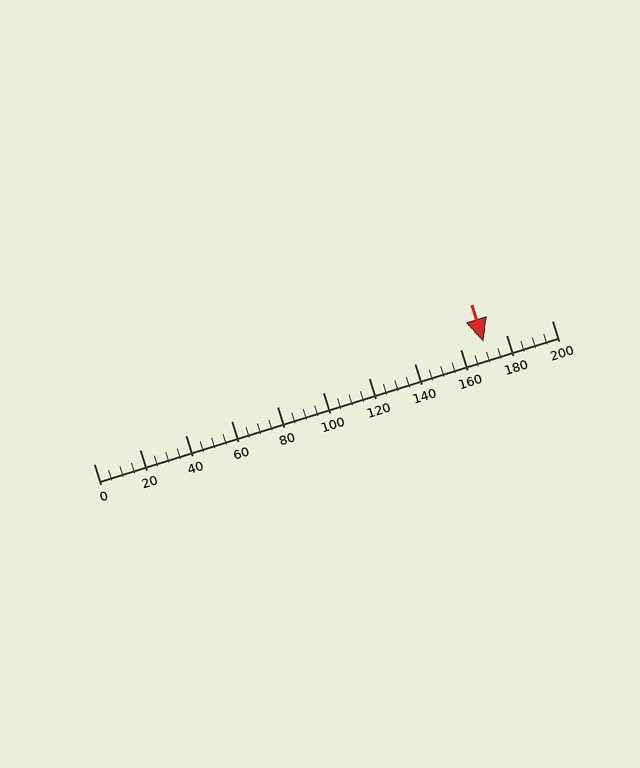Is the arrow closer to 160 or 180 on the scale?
The arrow is closer to 180.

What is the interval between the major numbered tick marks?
The major tick marks are spaced 20 units apart.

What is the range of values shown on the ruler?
The ruler shows values from 0 to 200.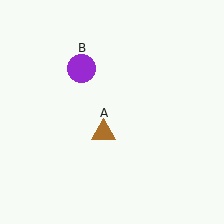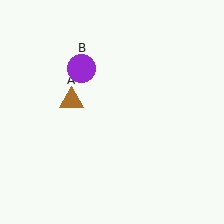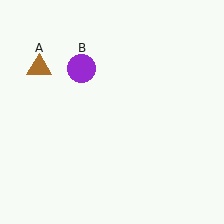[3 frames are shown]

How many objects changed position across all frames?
1 object changed position: brown triangle (object A).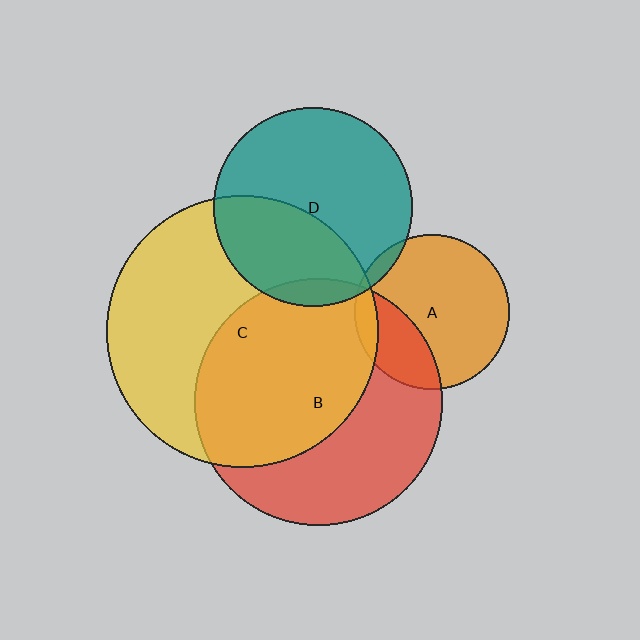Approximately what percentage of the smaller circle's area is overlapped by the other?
Approximately 5%.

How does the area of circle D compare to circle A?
Approximately 1.6 times.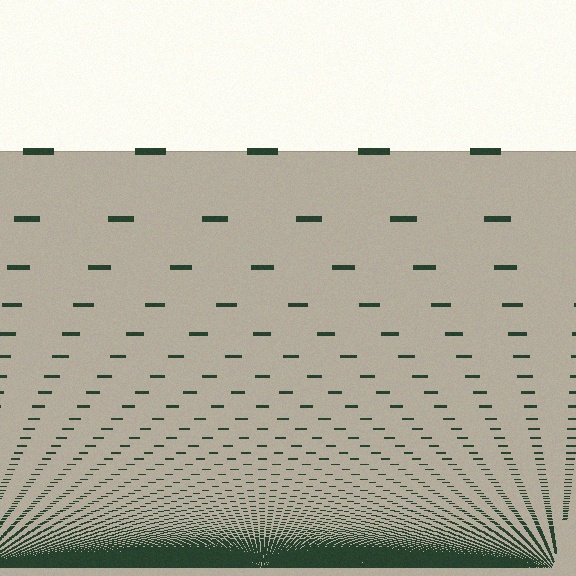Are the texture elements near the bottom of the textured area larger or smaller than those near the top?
Smaller. The gradient is inverted — elements near the bottom are smaller and denser.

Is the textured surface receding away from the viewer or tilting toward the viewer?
The surface appears to tilt toward the viewer. Texture elements get larger and sparser toward the top.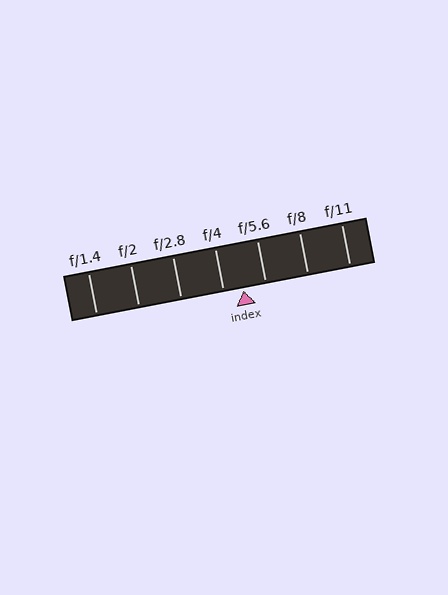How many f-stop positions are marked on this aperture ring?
There are 7 f-stop positions marked.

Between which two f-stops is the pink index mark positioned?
The index mark is between f/4 and f/5.6.